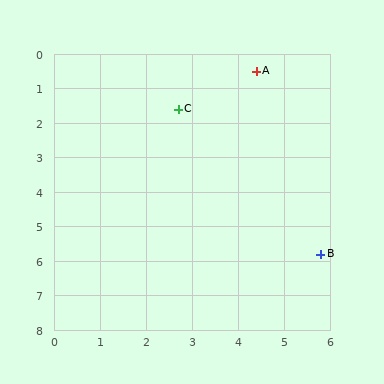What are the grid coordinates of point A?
Point A is at approximately (4.4, 0.5).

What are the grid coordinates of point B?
Point B is at approximately (5.8, 5.8).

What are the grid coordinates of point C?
Point C is at approximately (2.7, 1.6).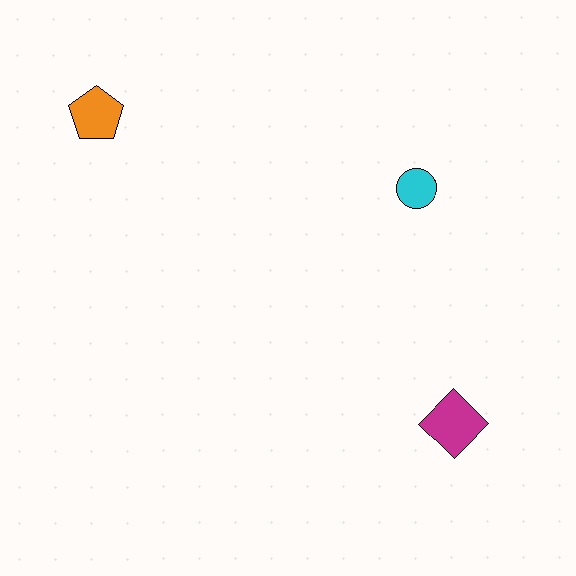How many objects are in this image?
There are 3 objects.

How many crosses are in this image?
There are no crosses.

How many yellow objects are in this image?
There are no yellow objects.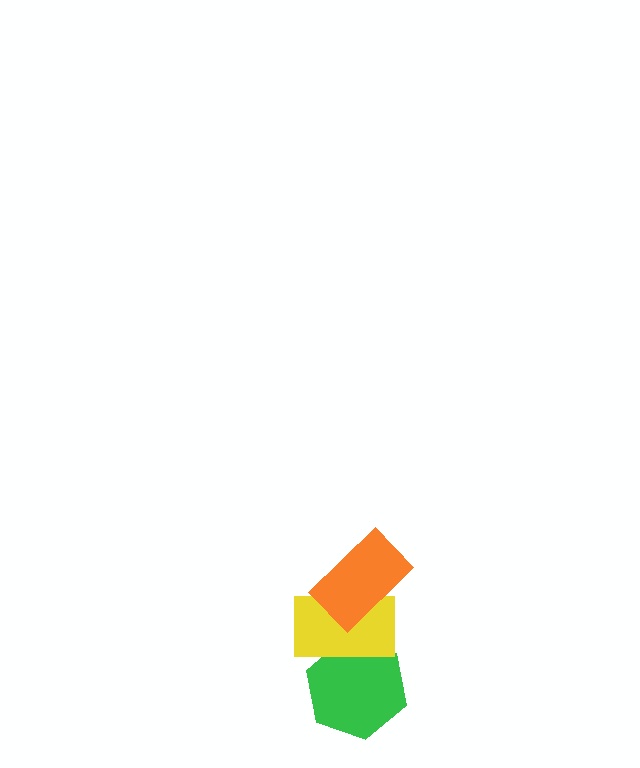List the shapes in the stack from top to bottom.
From top to bottom: the orange rectangle, the yellow rectangle, the green hexagon.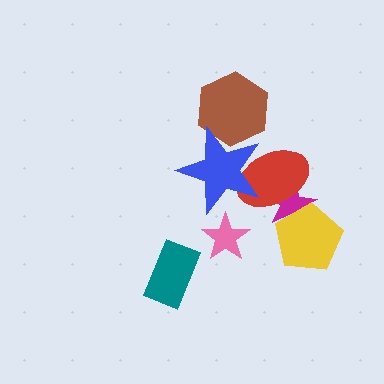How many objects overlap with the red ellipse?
2 objects overlap with the red ellipse.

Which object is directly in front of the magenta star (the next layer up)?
The yellow pentagon is directly in front of the magenta star.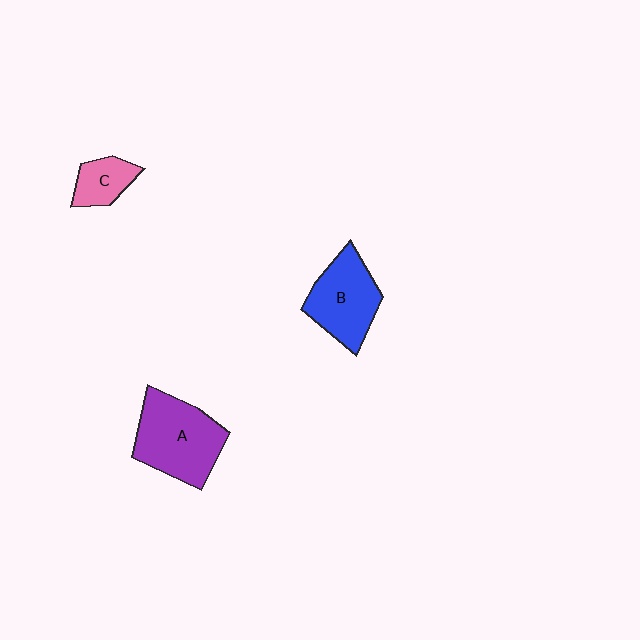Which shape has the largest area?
Shape A (purple).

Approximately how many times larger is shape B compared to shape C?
Approximately 2.0 times.